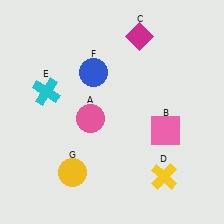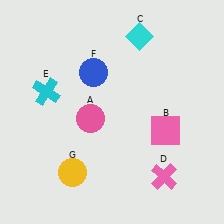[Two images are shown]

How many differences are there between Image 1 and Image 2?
There are 2 differences between the two images.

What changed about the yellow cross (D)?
In Image 1, D is yellow. In Image 2, it changed to pink.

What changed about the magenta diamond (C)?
In Image 1, C is magenta. In Image 2, it changed to cyan.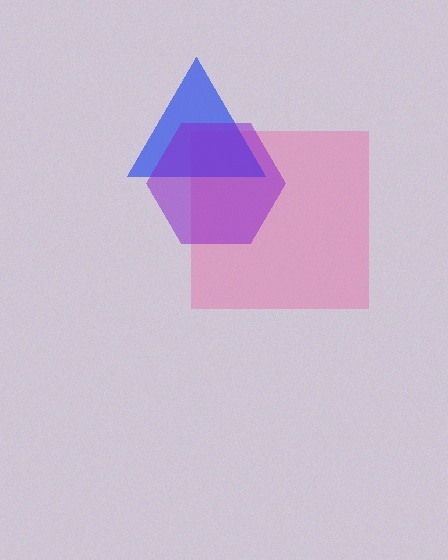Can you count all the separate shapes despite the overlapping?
Yes, there are 3 separate shapes.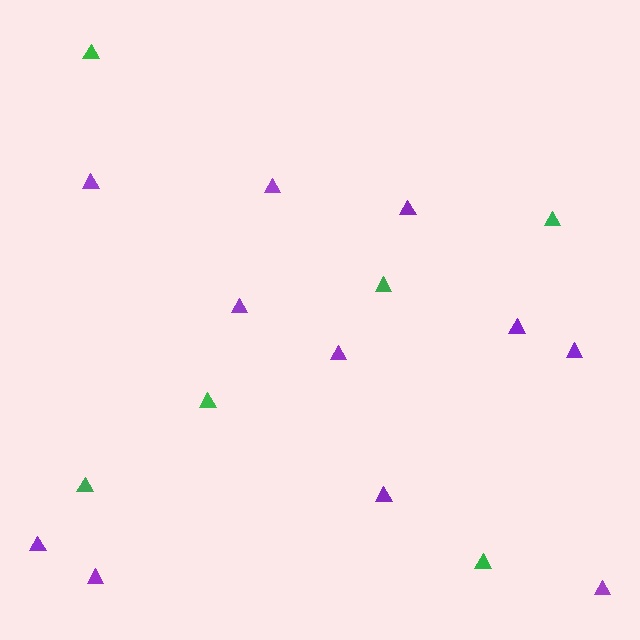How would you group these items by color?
There are 2 groups: one group of purple triangles (11) and one group of green triangles (6).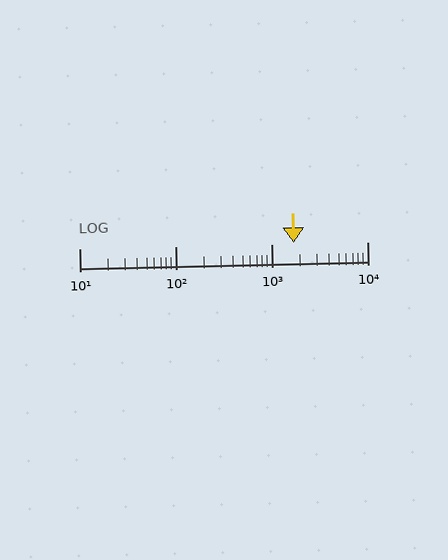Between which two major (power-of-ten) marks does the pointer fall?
The pointer is between 1000 and 10000.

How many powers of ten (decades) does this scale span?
The scale spans 3 decades, from 10 to 10000.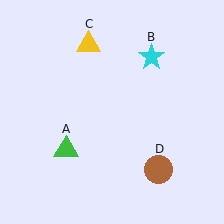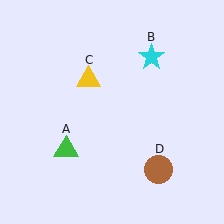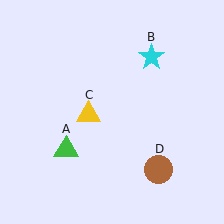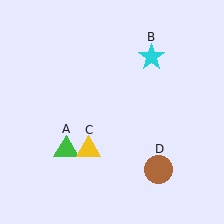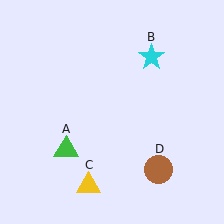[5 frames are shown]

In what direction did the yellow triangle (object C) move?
The yellow triangle (object C) moved down.